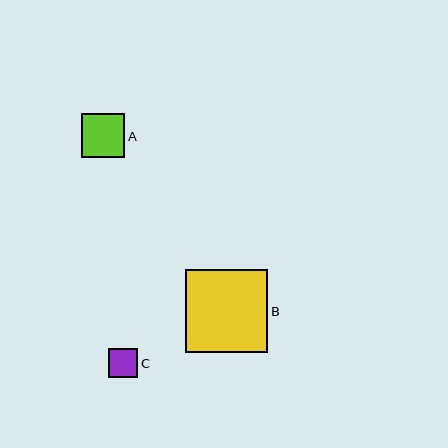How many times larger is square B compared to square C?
Square B is approximately 2.8 times the size of square C.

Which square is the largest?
Square B is the largest with a size of approximately 83 pixels.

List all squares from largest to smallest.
From largest to smallest: B, A, C.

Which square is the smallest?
Square C is the smallest with a size of approximately 29 pixels.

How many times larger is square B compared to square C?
Square B is approximately 2.8 times the size of square C.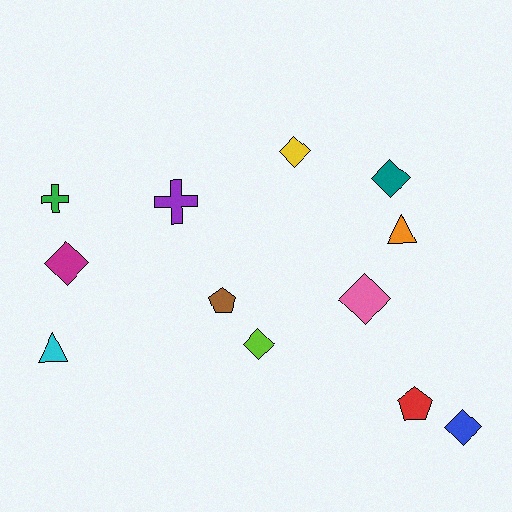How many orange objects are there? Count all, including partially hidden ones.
There is 1 orange object.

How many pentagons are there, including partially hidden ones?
There are 2 pentagons.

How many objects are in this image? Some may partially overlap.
There are 12 objects.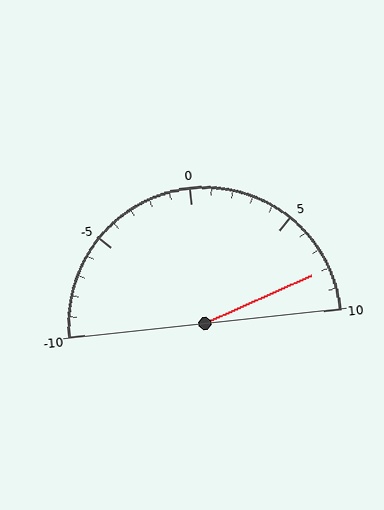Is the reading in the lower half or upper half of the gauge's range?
The reading is in the upper half of the range (-10 to 10).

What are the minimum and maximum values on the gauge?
The gauge ranges from -10 to 10.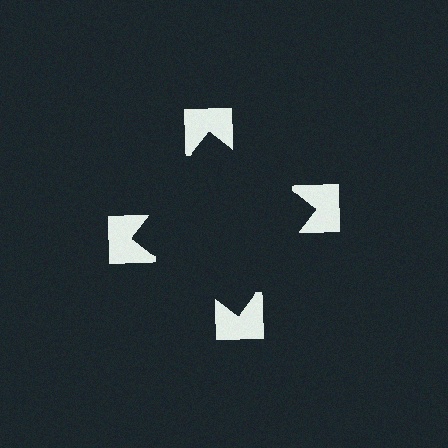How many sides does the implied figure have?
4 sides.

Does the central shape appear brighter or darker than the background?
It typically appears slightly darker than the background, even though no actual brightness change is drawn.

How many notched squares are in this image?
There are 4 — one at each vertex of the illusory square.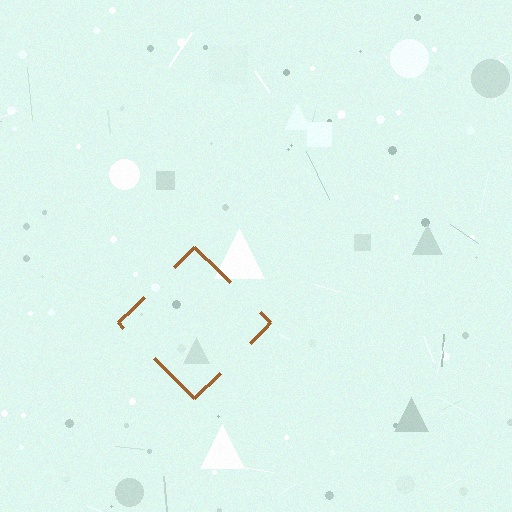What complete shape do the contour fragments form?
The contour fragments form a diamond.